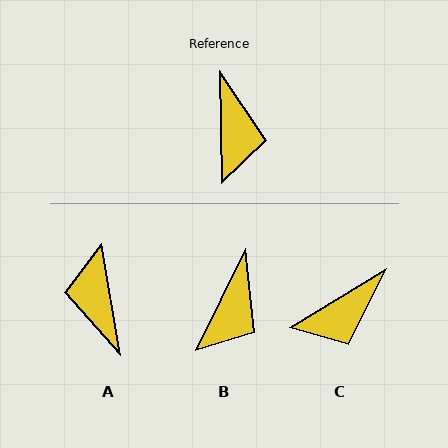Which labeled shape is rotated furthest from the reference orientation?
A, about 171 degrees away.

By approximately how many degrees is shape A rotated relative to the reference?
Approximately 171 degrees clockwise.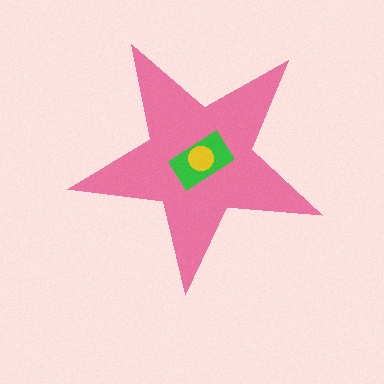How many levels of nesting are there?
3.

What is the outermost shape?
The pink star.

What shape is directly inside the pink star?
The green rectangle.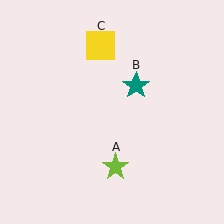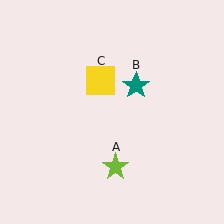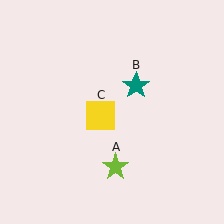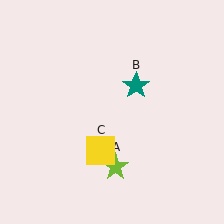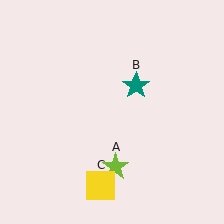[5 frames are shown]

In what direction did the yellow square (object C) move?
The yellow square (object C) moved down.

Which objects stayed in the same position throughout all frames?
Lime star (object A) and teal star (object B) remained stationary.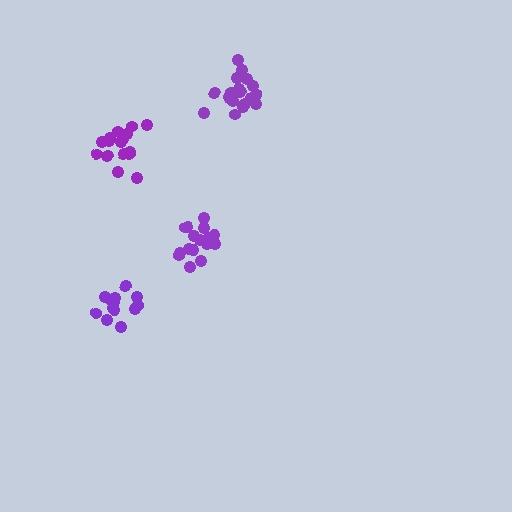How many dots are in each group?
Group 1: 16 dots, Group 2: 19 dots, Group 3: 18 dots, Group 4: 13 dots (66 total).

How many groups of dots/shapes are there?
There are 4 groups.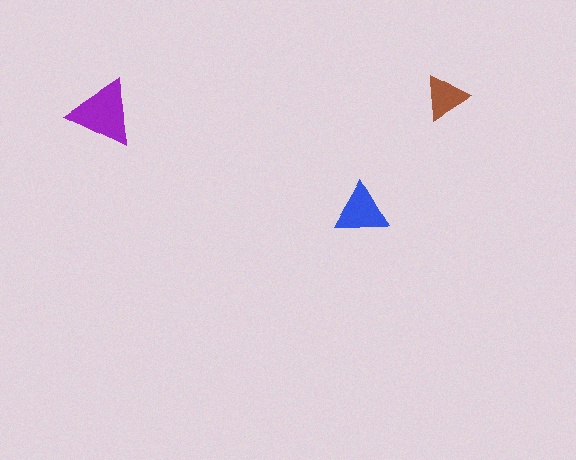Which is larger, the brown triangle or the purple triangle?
The purple one.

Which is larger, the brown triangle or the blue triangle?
The blue one.